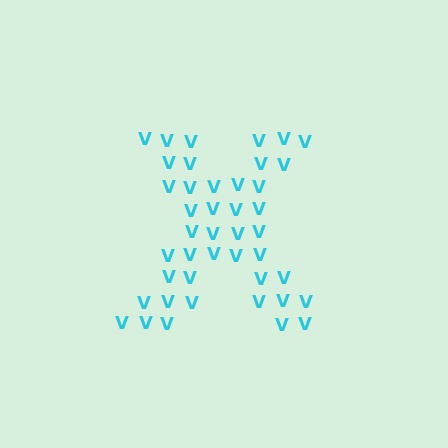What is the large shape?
The large shape is the letter X.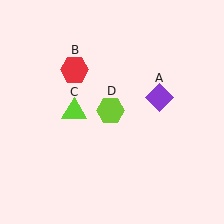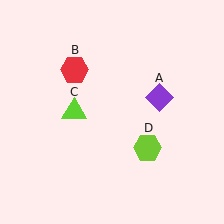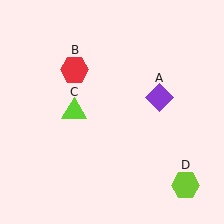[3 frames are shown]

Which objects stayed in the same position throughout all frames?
Purple diamond (object A) and red hexagon (object B) and lime triangle (object C) remained stationary.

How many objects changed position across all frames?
1 object changed position: lime hexagon (object D).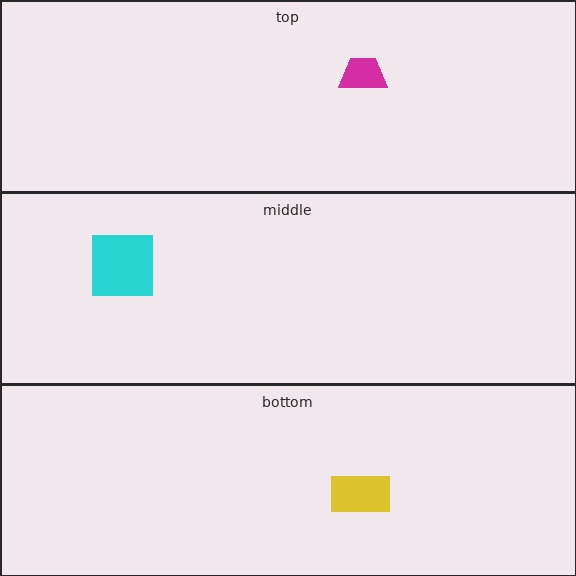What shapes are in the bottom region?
The yellow rectangle.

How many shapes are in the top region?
1.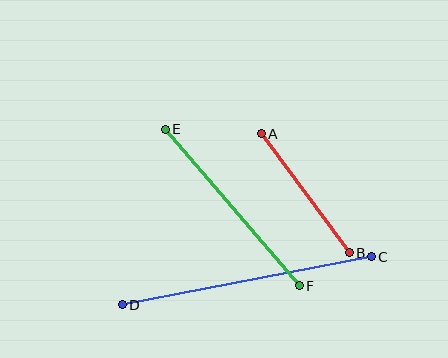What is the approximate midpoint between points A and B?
The midpoint is at approximately (305, 193) pixels.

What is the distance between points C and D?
The distance is approximately 254 pixels.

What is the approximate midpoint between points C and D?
The midpoint is at approximately (247, 281) pixels.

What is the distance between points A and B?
The distance is approximately 148 pixels.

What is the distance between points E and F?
The distance is approximately 206 pixels.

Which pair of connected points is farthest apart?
Points C and D are farthest apart.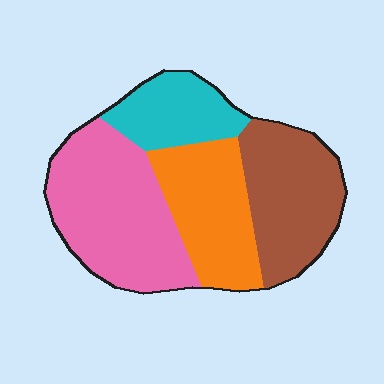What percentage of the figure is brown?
Brown takes up about one quarter (1/4) of the figure.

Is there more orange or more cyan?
Orange.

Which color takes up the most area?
Pink, at roughly 35%.